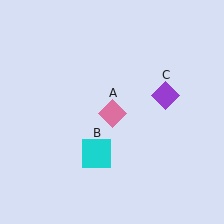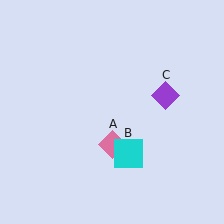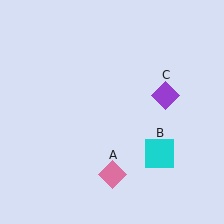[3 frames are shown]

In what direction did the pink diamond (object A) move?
The pink diamond (object A) moved down.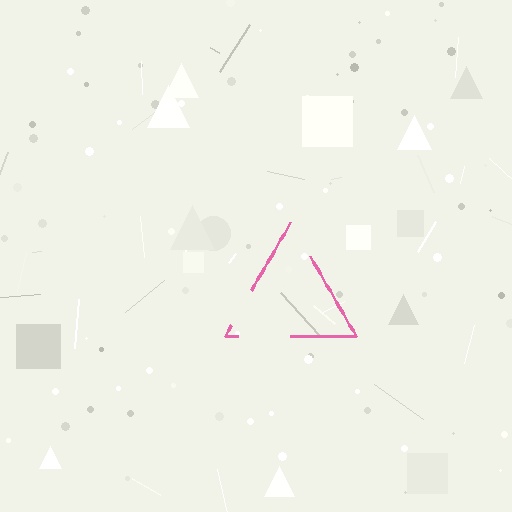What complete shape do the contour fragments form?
The contour fragments form a triangle.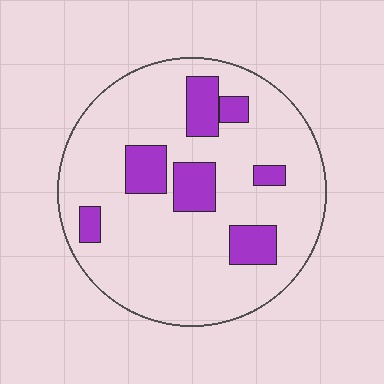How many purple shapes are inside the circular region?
7.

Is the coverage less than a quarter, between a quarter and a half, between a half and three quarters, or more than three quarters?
Less than a quarter.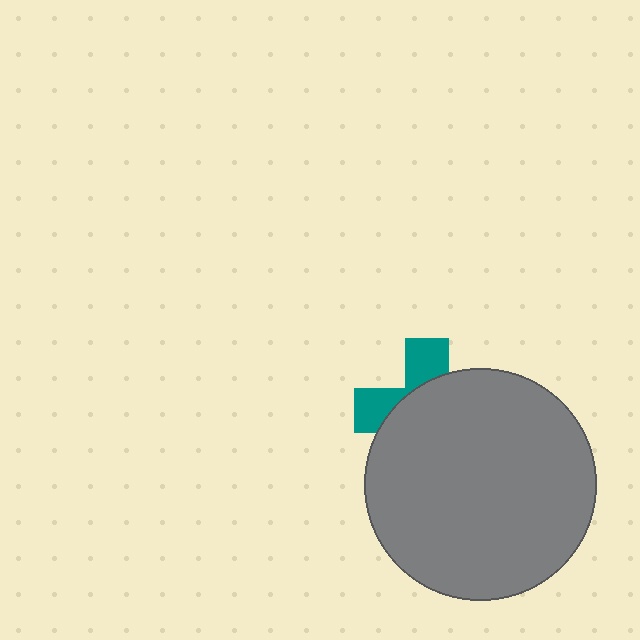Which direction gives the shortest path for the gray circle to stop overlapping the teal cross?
Moving down gives the shortest separation.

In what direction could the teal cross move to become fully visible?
The teal cross could move up. That would shift it out from behind the gray circle entirely.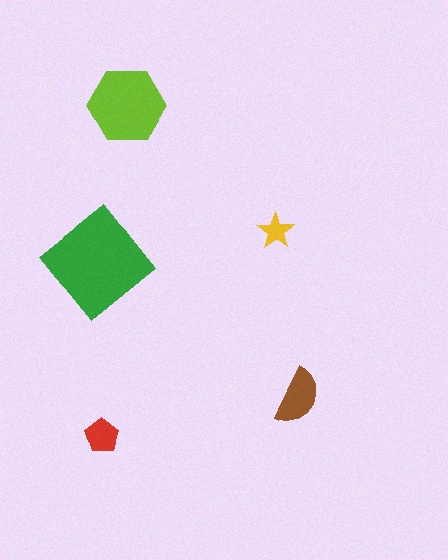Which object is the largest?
The green diamond.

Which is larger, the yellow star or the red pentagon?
The red pentagon.